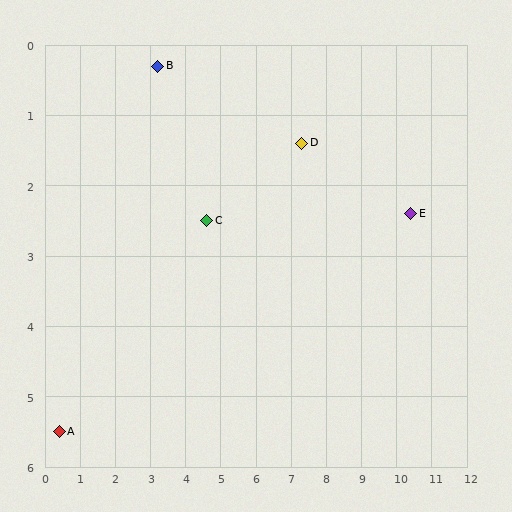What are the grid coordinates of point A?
Point A is at approximately (0.4, 5.5).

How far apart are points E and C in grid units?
Points E and C are about 5.8 grid units apart.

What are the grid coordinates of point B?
Point B is at approximately (3.2, 0.3).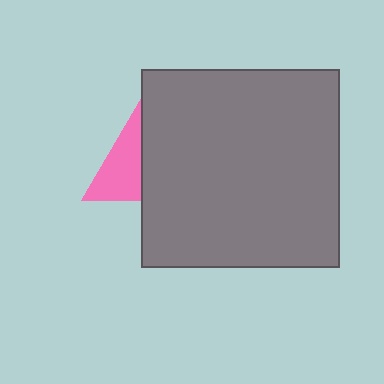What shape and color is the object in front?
The object in front is a gray square.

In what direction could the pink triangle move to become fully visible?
The pink triangle could move left. That would shift it out from behind the gray square entirely.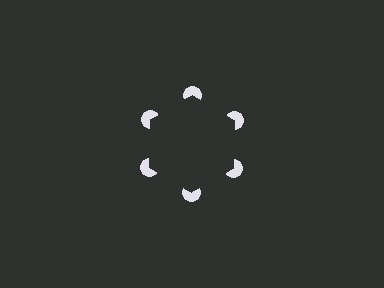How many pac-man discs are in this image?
There are 6 — one at each vertex of the illusory hexagon.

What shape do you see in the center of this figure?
An illusory hexagon — its edges are inferred from the aligned wedge cuts in the pac-man discs, not physically drawn.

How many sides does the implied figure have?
6 sides.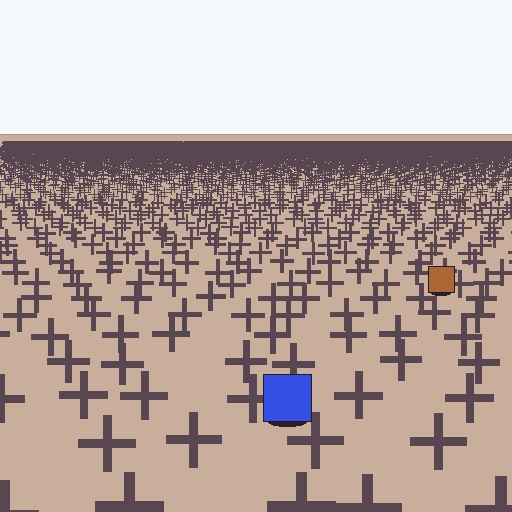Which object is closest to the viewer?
The blue square is closest. The texture marks near it are larger and more spread out.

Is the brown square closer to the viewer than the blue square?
No. The blue square is closer — you can tell from the texture gradient: the ground texture is coarser near it.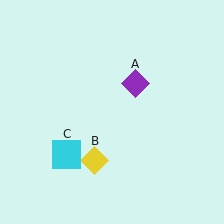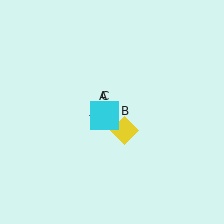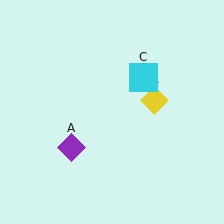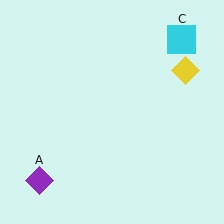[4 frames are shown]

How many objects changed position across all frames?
3 objects changed position: purple diamond (object A), yellow diamond (object B), cyan square (object C).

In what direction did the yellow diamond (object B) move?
The yellow diamond (object B) moved up and to the right.